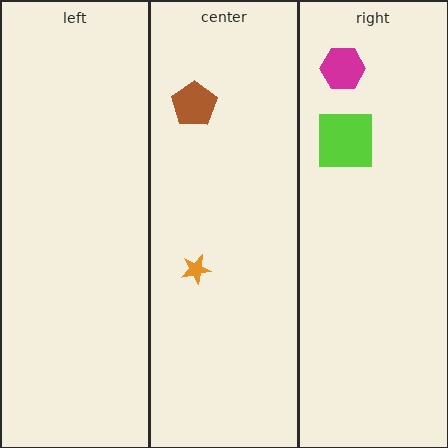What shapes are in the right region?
The lime square, the magenta hexagon.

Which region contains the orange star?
The center region.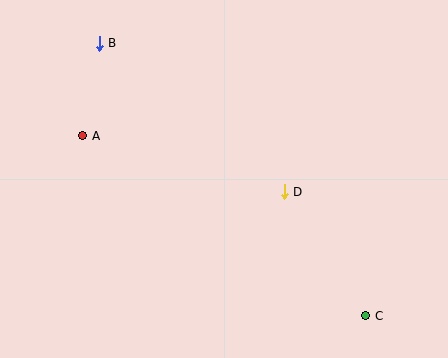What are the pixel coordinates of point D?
Point D is at (284, 192).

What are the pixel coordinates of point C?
Point C is at (366, 316).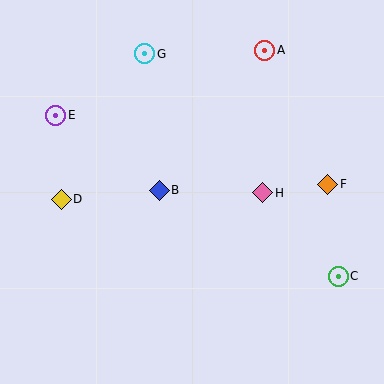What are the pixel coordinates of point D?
Point D is at (61, 199).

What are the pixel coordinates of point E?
Point E is at (56, 115).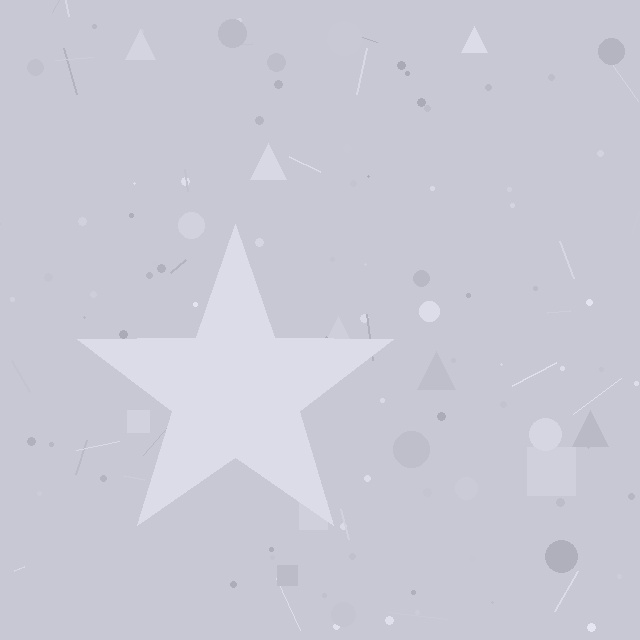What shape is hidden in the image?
A star is hidden in the image.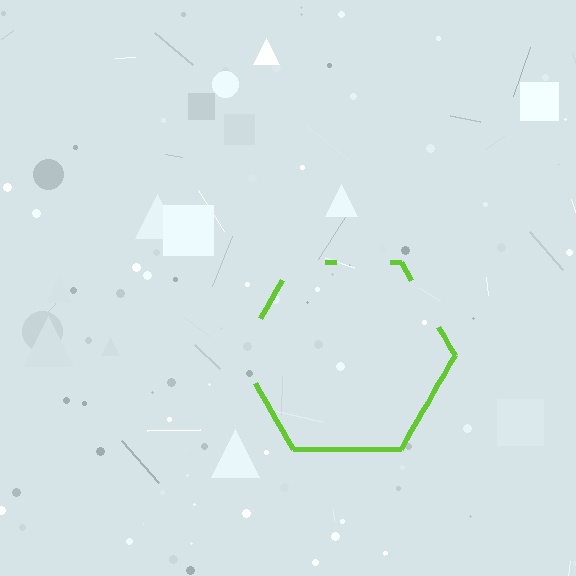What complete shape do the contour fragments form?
The contour fragments form a hexagon.